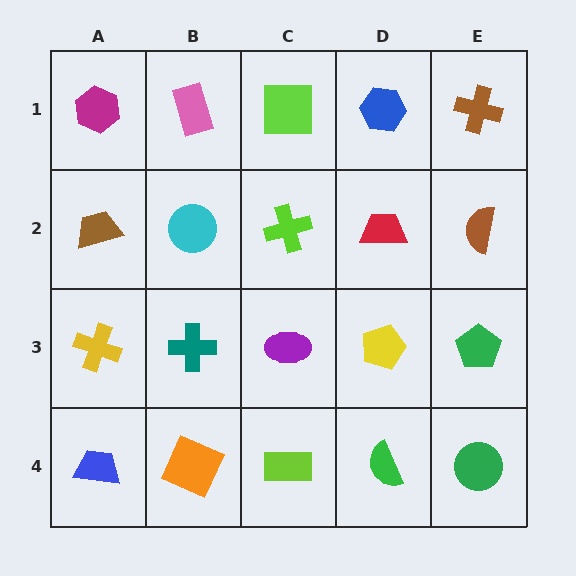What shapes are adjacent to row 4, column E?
A green pentagon (row 3, column E), a green semicircle (row 4, column D).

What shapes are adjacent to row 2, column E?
A brown cross (row 1, column E), a green pentagon (row 3, column E), a red trapezoid (row 2, column D).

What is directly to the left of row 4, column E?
A green semicircle.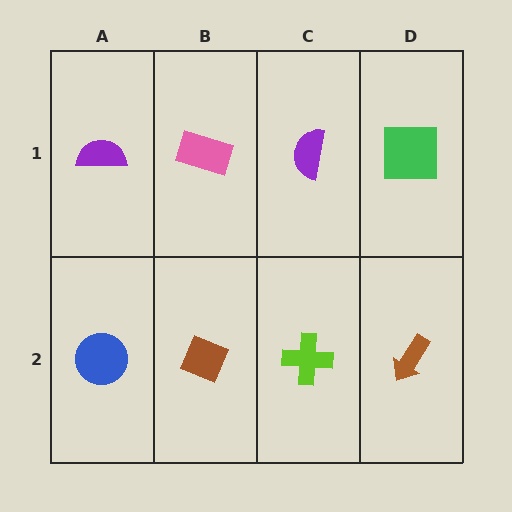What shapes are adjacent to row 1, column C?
A lime cross (row 2, column C), a pink rectangle (row 1, column B), a green square (row 1, column D).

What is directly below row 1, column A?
A blue circle.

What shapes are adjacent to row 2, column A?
A purple semicircle (row 1, column A), a brown diamond (row 2, column B).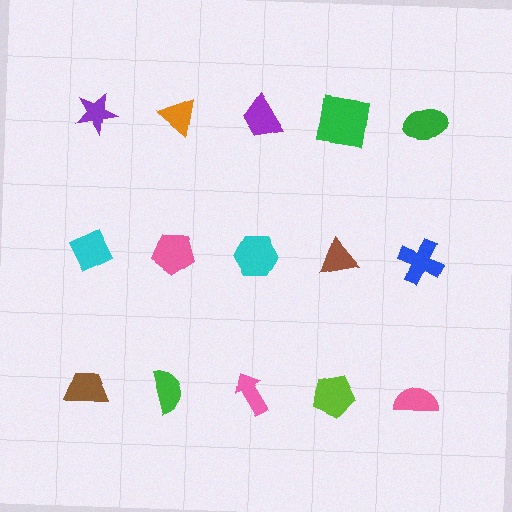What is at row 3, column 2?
A green semicircle.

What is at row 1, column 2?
An orange triangle.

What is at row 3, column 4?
A lime pentagon.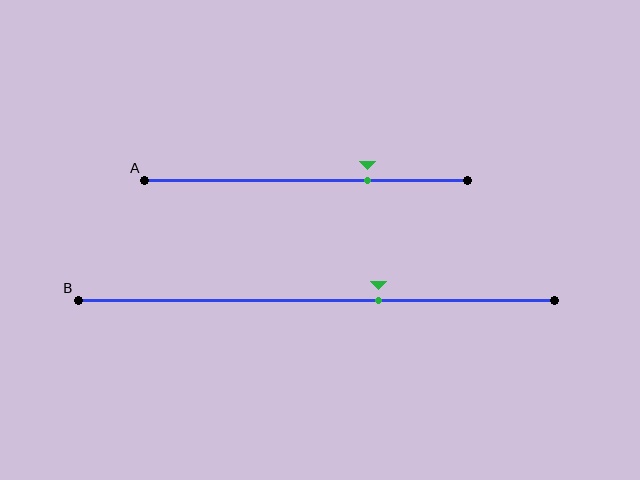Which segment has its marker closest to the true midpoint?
Segment B has its marker closest to the true midpoint.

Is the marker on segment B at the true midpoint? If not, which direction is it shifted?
No, the marker on segment B is shifted to the right by about 13% of the segment length.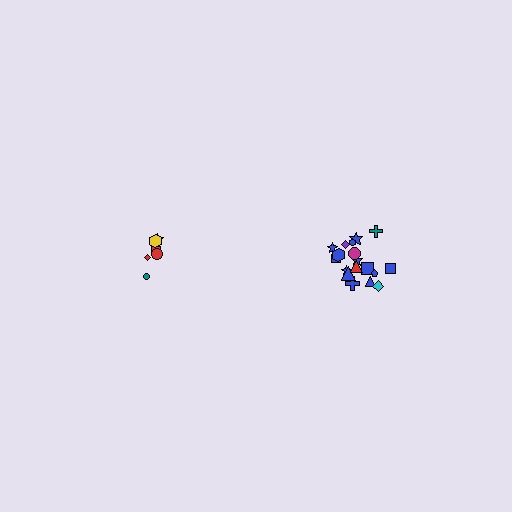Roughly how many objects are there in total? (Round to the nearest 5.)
Roughly 25 objects in total.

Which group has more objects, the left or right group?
The right group.